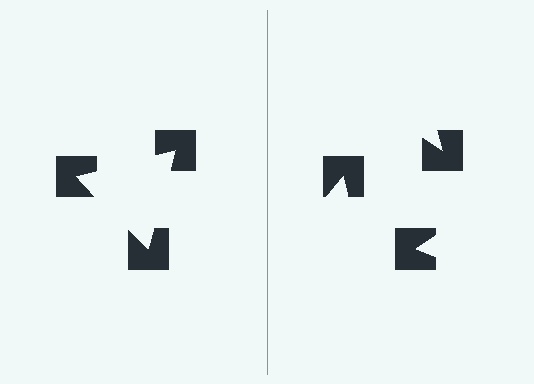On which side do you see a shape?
An illusory triangle appears on the left side. On the right side the wedge cuts are rotated, so no coherent shape forms.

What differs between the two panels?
The notched squares are positioned identically on both sides; only the wedge orientations differ. On the left they align to a triangle; on the right they are misaligned.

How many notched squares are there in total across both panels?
6 — 3 on each side.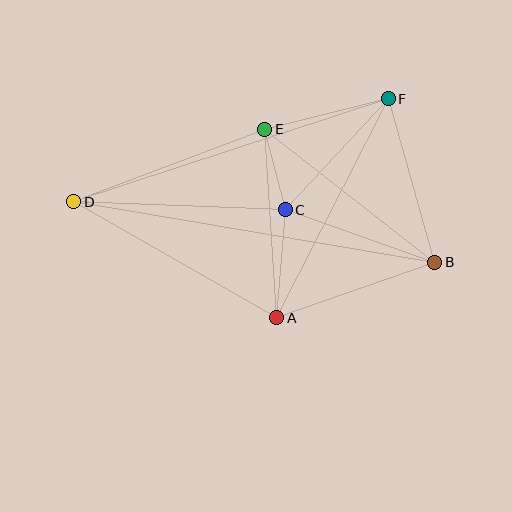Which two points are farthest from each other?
Points B and D are farthest from each other.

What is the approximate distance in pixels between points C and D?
The distance between C and D is approximately 212 pixels.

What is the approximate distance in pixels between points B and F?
The distance between B and F is approximately 170 pixels.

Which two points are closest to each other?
Points C and E are closest to each other.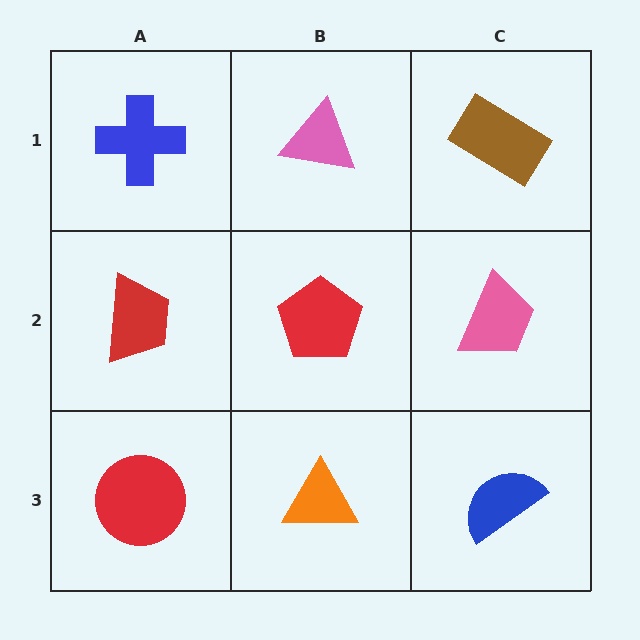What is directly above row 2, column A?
A blue cross.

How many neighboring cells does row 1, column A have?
2.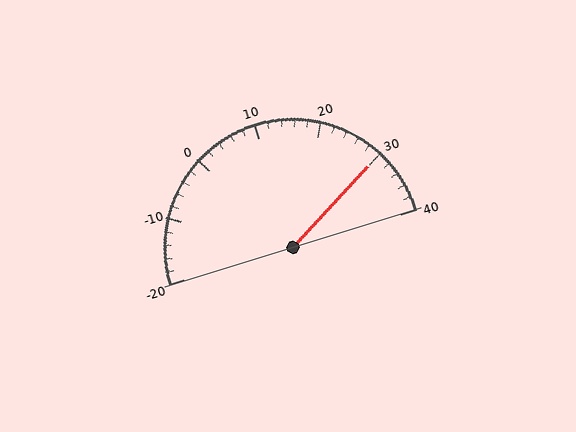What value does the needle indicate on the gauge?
The needle indicates approximately 30.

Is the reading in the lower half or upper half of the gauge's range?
The reading is in the upper half of the range (-20 to 40).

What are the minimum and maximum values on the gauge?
The gauge ranges from -20 to 40.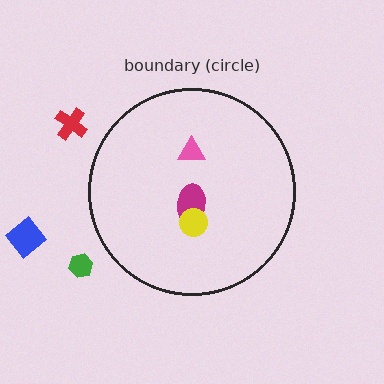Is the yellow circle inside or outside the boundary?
Inside.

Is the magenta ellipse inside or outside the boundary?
Inside.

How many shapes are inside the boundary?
3 inside, 3 outside.